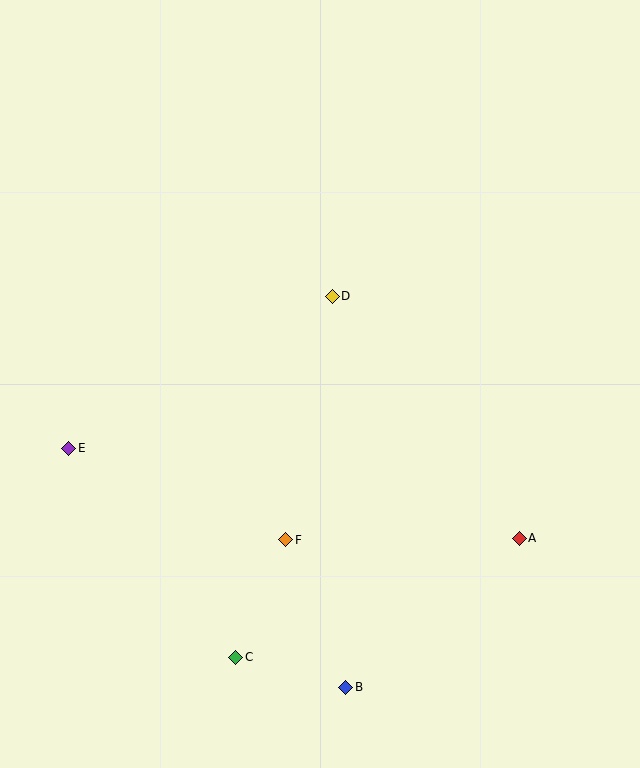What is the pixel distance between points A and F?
The distance between A and F is 233 pixels.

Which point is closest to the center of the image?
Point D at (332, 296) is closest to the center.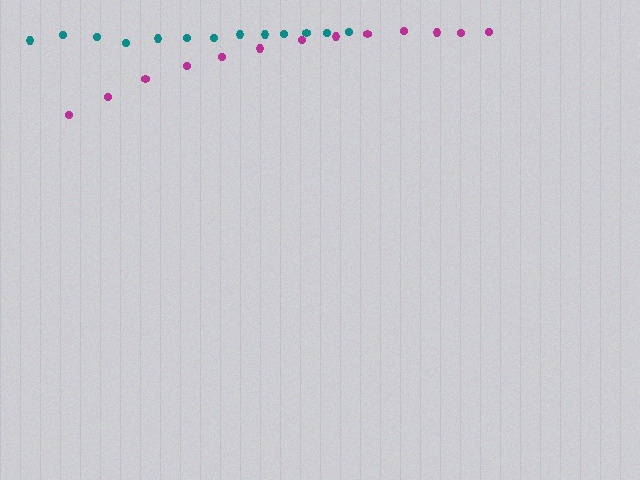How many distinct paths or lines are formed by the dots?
There are 2 distinct paths.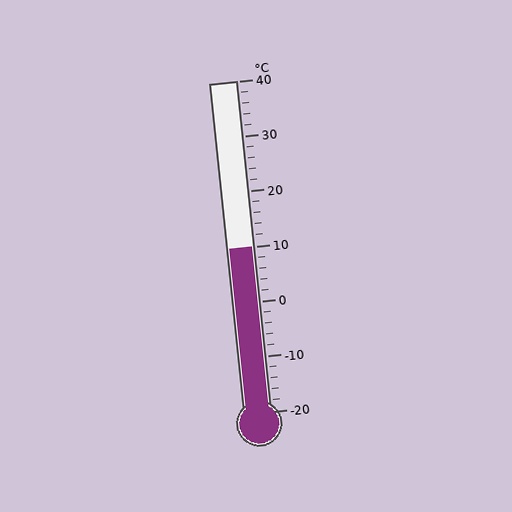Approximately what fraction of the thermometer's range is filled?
The thermometer is filled to approximately 50% of its range.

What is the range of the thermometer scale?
The thermometer scale ranges from -20°C to 40°C.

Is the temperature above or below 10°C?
The temperature is at 10°C.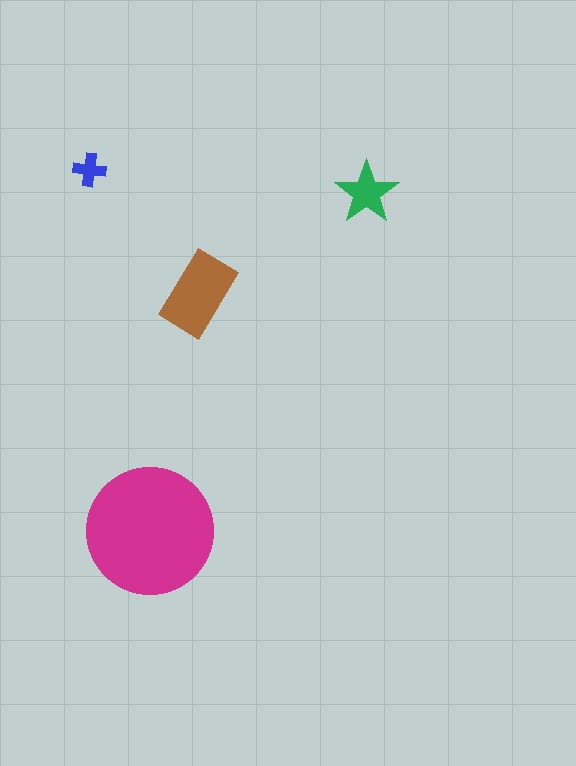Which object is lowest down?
The magenta circle is bottommost.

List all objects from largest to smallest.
The magenta circle, the brown rectangle, the green star, the blue cross.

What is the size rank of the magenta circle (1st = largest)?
1st.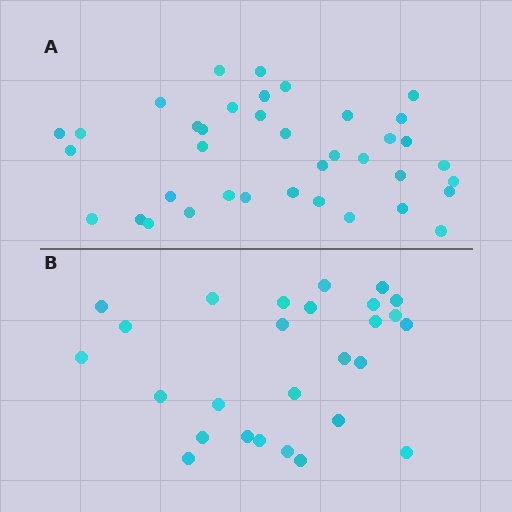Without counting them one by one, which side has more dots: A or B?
Region A (the top region) has more dots.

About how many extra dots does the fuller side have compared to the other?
Region A has roughly 12 or so more dots than region B.